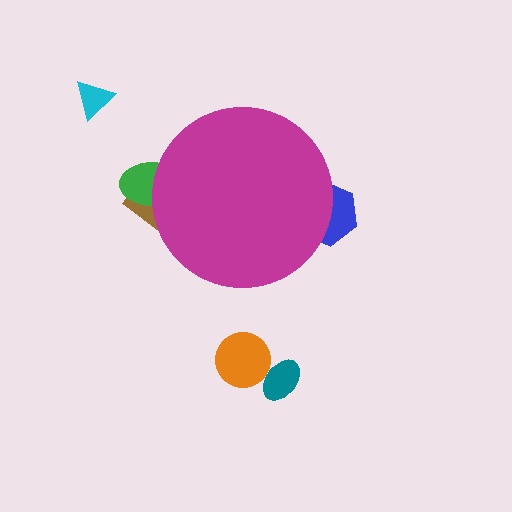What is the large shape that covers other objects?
A magenta circle.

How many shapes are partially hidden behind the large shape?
3 shapes are partially hidden.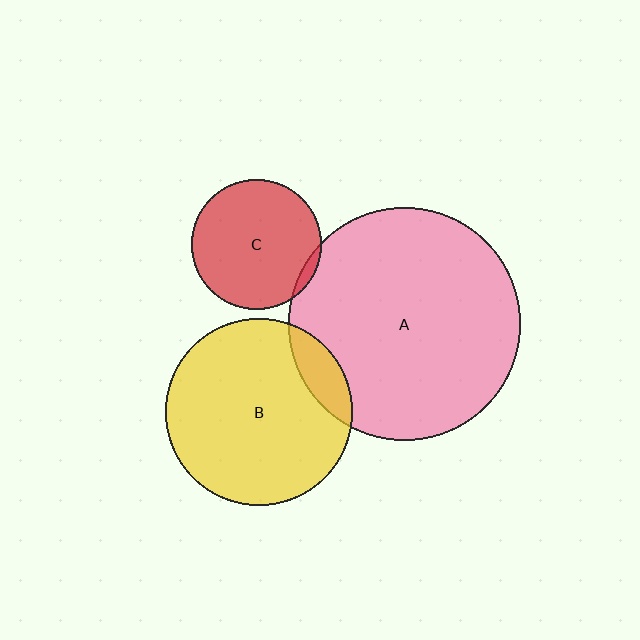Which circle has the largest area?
Circle A (pink).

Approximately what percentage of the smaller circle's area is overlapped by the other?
Approximately 5%.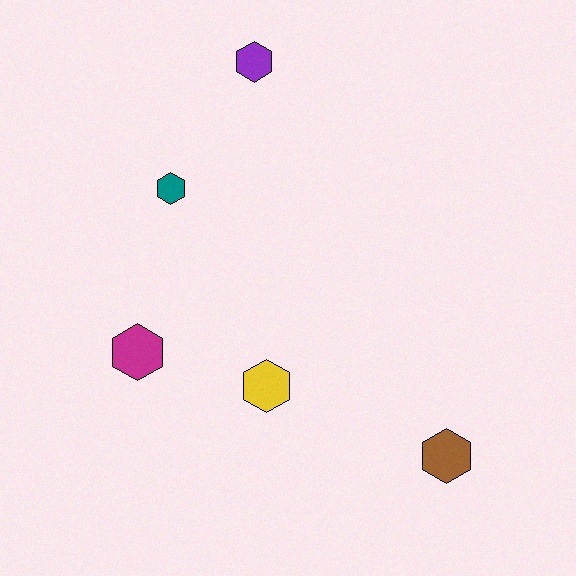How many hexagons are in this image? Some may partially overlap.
There are 5 hexagons.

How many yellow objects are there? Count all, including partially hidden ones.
There is 1 yellow object.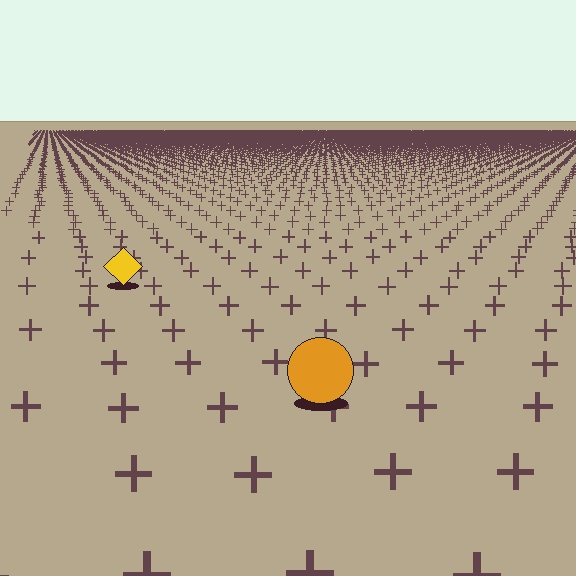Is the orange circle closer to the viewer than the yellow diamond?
Yes. The orange circle is closer — you can tell from the texture gradient: the ground texture is coarser near it.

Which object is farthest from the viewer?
The yellow diamond is farthest from the viewer. It appears smaller and the ground texture around it is denser.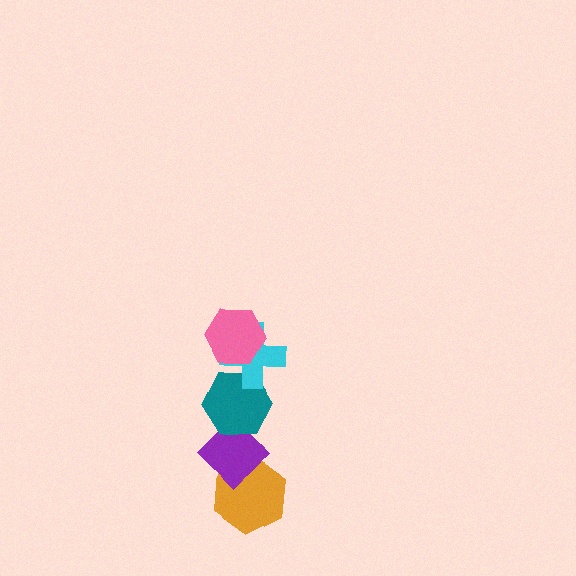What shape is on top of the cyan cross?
The pink hexagon is on top of the cyan cross.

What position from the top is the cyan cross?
The cyan cross is 2nd from the top.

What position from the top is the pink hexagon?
The pink hexagon is 1st from the top.